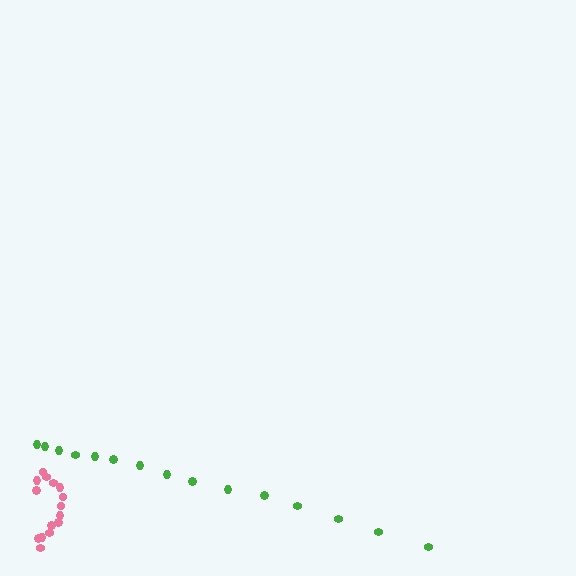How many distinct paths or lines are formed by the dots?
There are 2 distinct paths.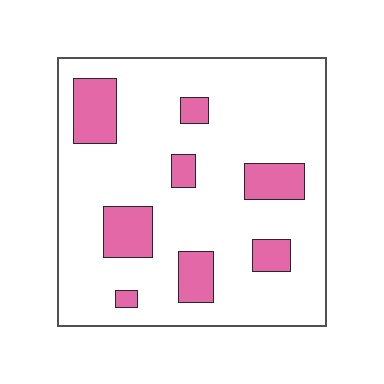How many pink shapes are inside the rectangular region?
8.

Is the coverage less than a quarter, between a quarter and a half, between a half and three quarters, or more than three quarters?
Less than a quarter.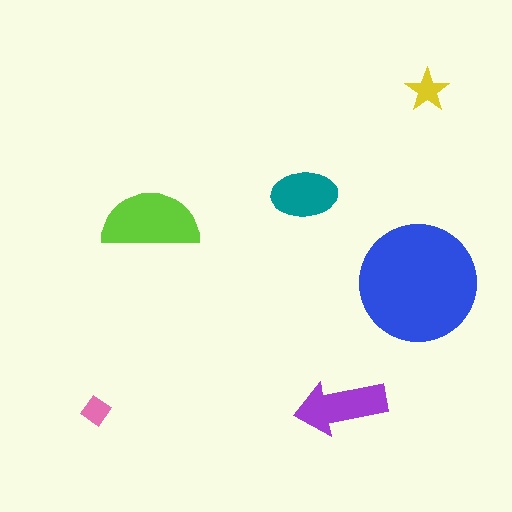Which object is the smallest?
The pink diamond.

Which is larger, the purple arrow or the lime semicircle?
The lime semicircle.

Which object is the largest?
The blue circle.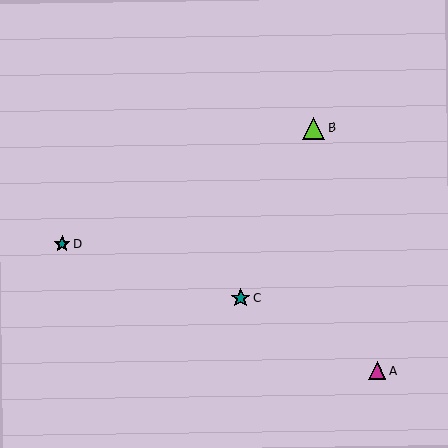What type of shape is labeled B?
Shape B is a lime triangle.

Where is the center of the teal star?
The center of the teal star is at (62, 244).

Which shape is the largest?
The lime triangle (labeled B) is the largest.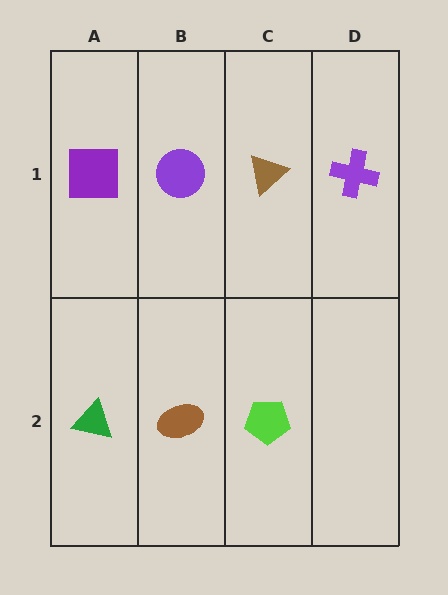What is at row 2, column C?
A lime pentagon.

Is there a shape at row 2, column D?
No, that cell is empty.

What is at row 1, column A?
A purple square.